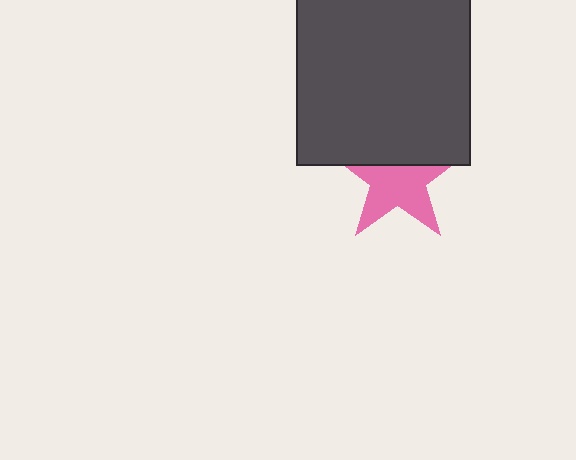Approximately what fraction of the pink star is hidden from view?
Roughly 37% of the pink star is hidden behind the dark gray square.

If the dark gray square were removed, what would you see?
You would see the complete pink star.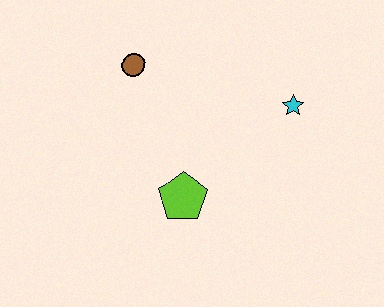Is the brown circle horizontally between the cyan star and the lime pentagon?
No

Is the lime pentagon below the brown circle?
Yes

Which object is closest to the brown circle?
The lime pentagon is closest to the brown circle.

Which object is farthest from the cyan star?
The brown circle is farthest from the cyan star.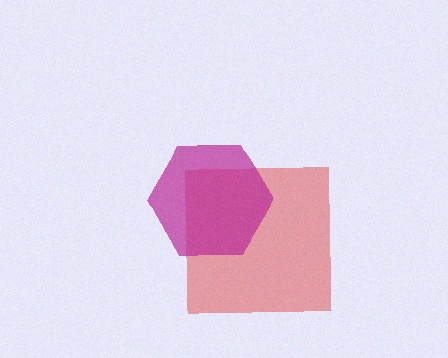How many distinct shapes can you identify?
There are 2 distinct shapes: a red square, a magenta hexagon.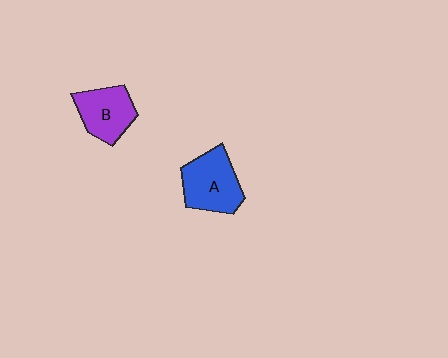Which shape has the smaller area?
Shape B (purple).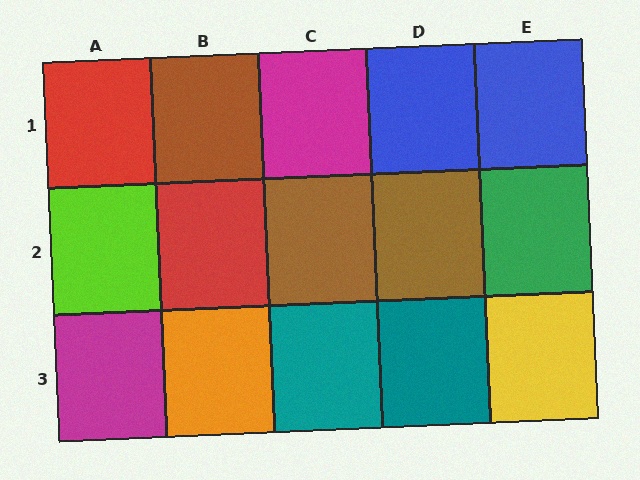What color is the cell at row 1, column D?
Blue.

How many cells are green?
1 cell is green.